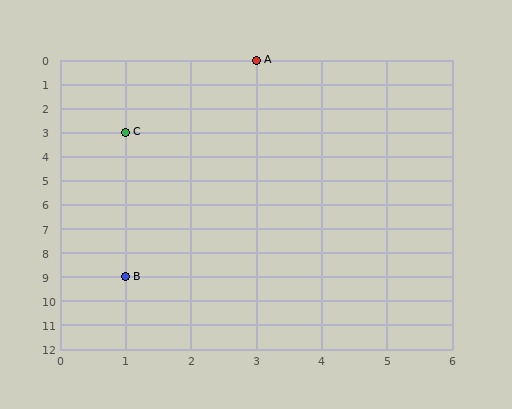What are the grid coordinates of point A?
Point A is at grid coordinates (3, 0).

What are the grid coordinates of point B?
Point B is at grid coordinates (1, 9).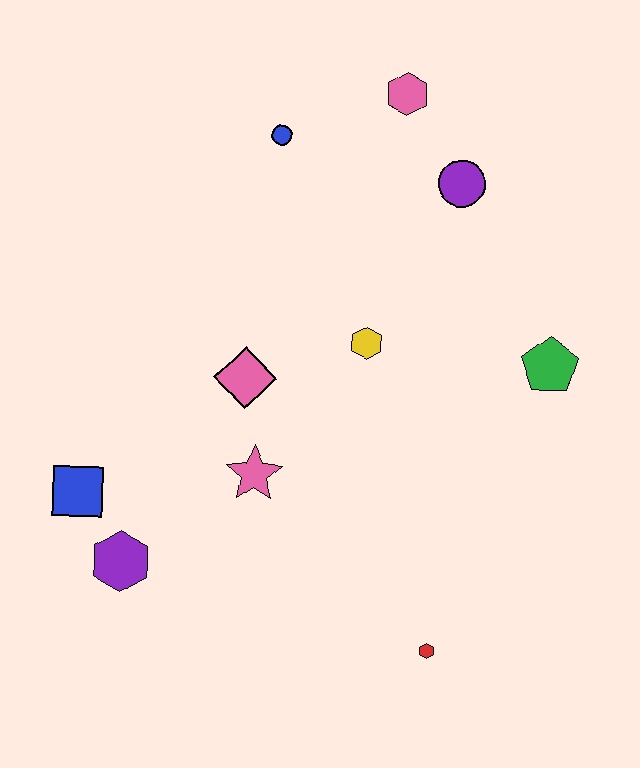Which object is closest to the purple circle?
The pink hexagon is closest to the purple circle.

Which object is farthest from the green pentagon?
The blue square is farthest from the green pentagon.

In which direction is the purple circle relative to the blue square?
The purple circle is to the right of the blue square.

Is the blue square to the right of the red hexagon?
No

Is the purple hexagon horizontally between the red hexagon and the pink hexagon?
No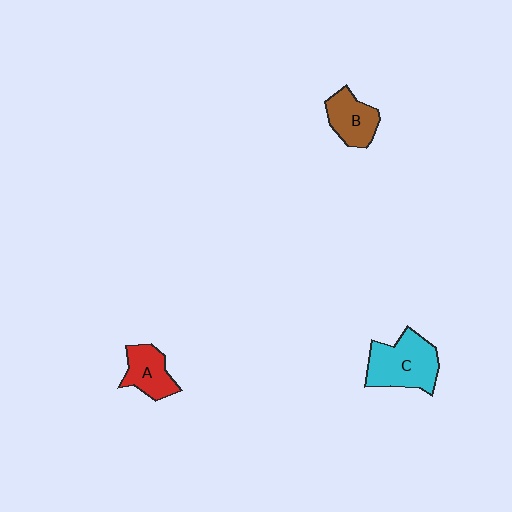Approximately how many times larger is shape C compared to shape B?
Approximately 1.5 times.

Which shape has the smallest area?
Shape A (red).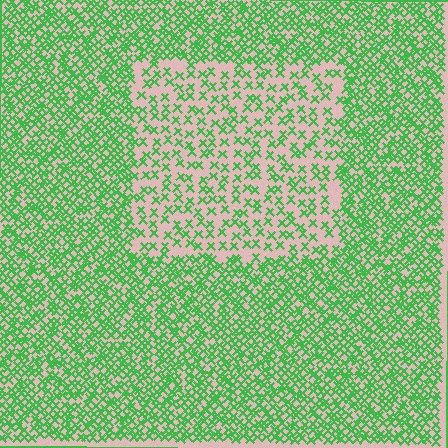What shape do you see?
I see a rectangle.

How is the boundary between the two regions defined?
The boundary is defined by a change in element density (approximately 2.2x ratio). All elements are the same color, size, and shape.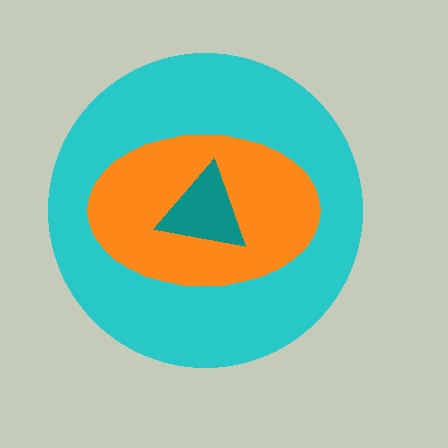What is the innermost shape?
The teal triangle.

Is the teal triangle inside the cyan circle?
Yes.